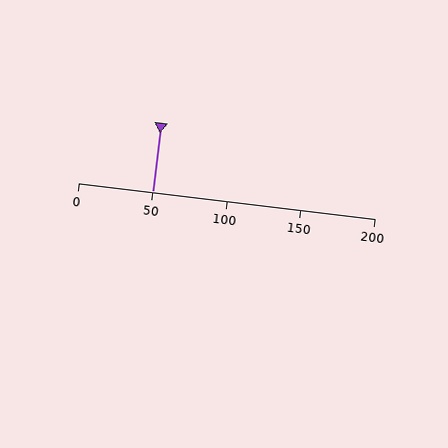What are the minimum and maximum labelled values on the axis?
The axis runs from 0 to 200.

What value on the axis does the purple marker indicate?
The marker indicates approximately 50.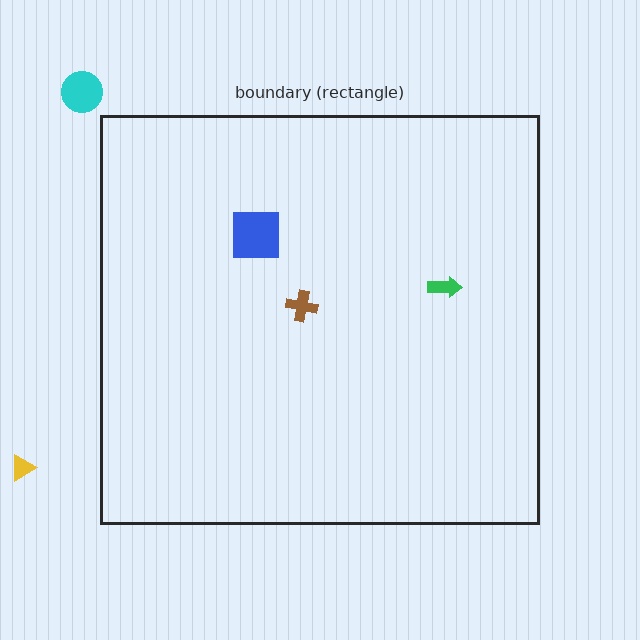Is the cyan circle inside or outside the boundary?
Outside.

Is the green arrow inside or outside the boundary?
Inside.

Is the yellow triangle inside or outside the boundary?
Outside.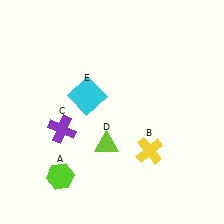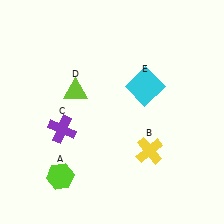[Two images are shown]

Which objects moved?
The objects that moved are: the lime triangle (D), the cyan square (E).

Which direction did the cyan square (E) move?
The cyan square (E) moved right.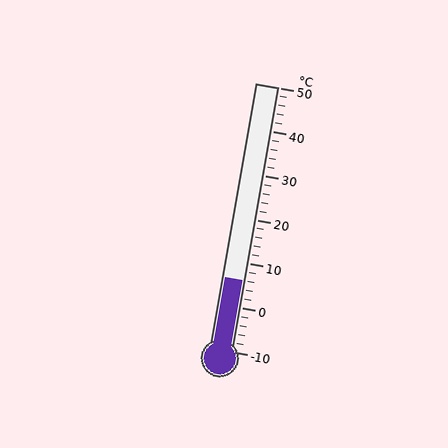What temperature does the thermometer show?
The thermometer shows approximately 6°C.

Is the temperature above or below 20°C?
The temperature is below 20°C.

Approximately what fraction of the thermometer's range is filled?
The thermometer is filled to approximately 25% of its range.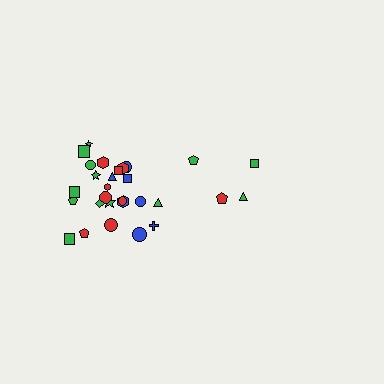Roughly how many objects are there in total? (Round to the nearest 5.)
Roughly 30 objects in total.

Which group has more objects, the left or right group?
The left group.